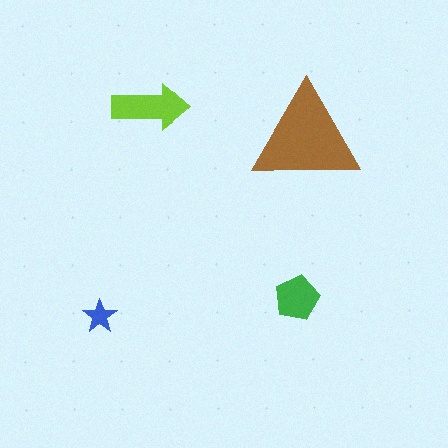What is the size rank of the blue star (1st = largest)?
4th.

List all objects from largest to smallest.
The brown triangle, the lime arrow, the green pentagon, the blue star.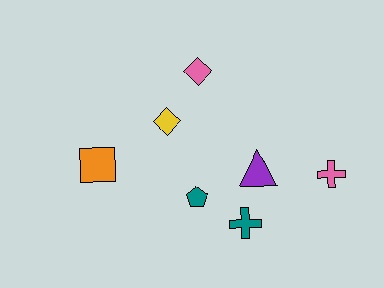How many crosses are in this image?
There are 2 crosses.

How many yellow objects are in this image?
There is 1 yellow object.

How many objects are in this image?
There are 7 objects.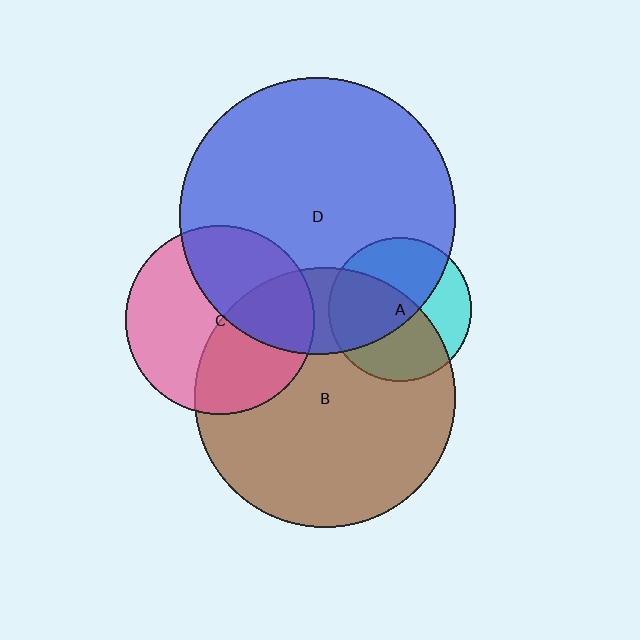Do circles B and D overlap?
Yes.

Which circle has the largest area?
Circle D (blue).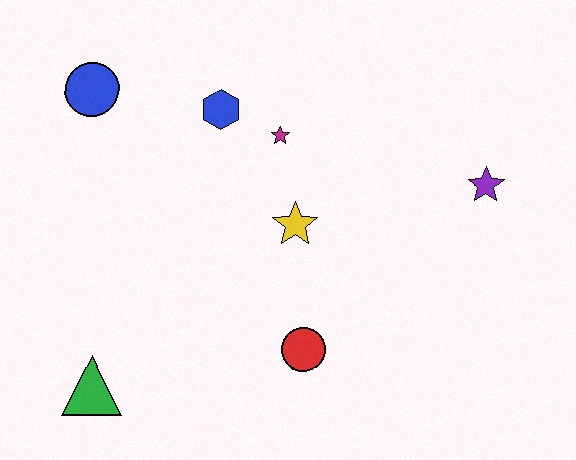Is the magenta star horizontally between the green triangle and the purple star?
Yes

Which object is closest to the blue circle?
The blue hexagon is closest to the blue circle.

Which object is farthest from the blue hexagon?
The green triangle is farthest from the blue hexagon.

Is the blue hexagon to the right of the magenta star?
No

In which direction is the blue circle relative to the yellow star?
The blue circle is to the left of the yellow star.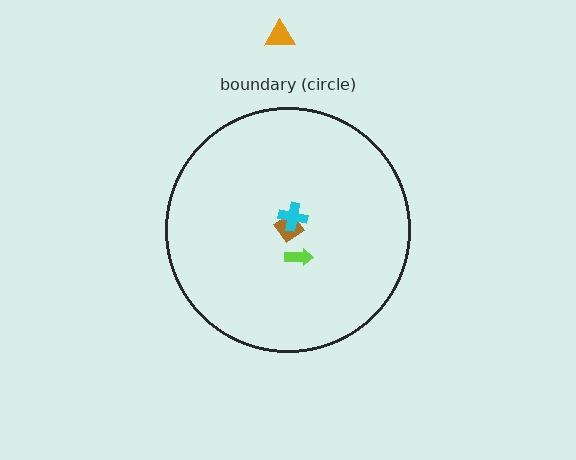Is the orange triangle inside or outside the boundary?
Outside.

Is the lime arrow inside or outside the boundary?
Inside.